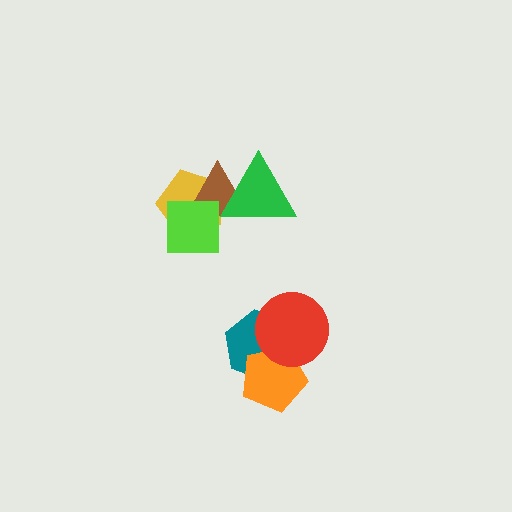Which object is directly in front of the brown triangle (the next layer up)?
The lime square is directly in front of the brown triangle.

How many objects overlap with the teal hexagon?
2 objects overlap with the teal hexagon.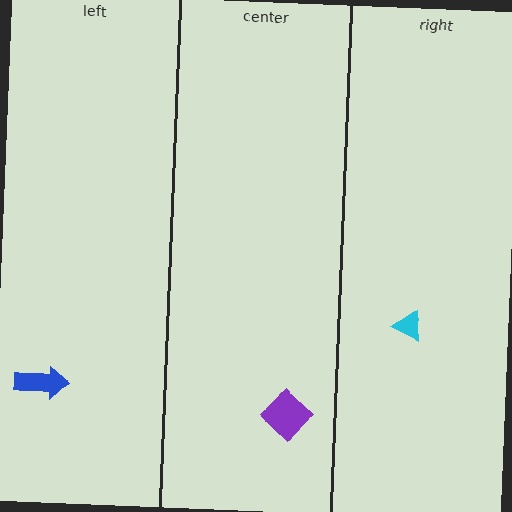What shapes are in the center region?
The purple diamond.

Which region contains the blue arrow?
The left region.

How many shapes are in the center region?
1.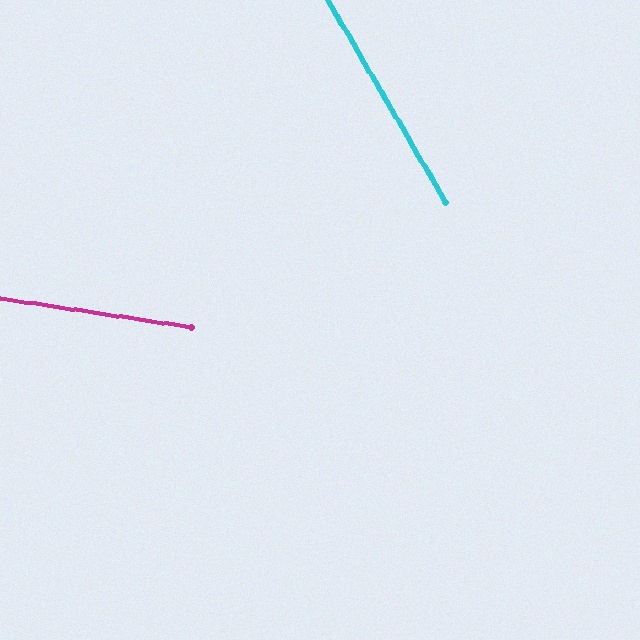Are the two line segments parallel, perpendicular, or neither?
Neither parallel nor perpendicular — they differ by about 51°.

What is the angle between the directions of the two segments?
Approximately 51 degrees.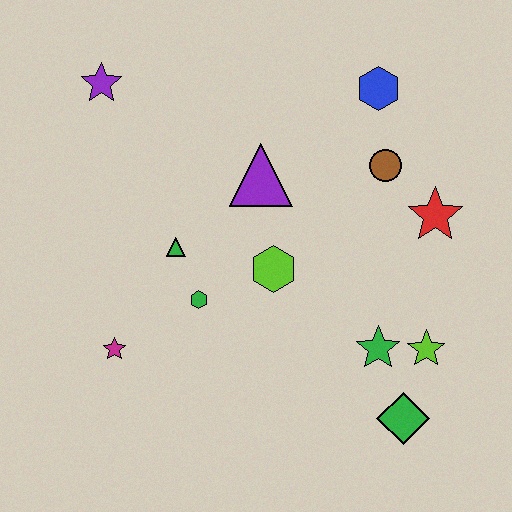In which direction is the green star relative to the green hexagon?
The green star is to the right of the green hexagon.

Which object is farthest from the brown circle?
The magenta star is farthest from the brown circle.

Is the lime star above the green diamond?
Yes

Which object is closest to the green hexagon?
The green triangle is closest to the green hexagon.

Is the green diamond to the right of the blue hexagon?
Yes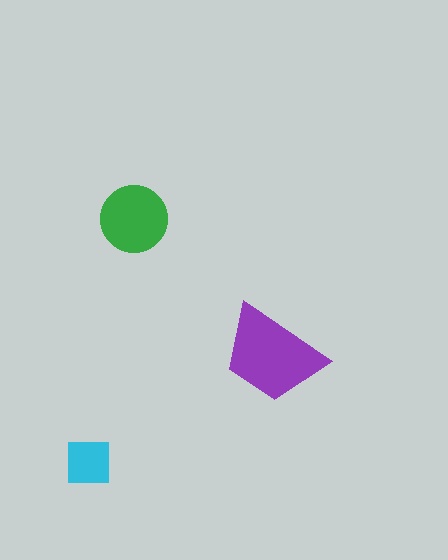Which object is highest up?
The green circle is topmost.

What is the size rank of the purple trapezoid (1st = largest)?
1st.